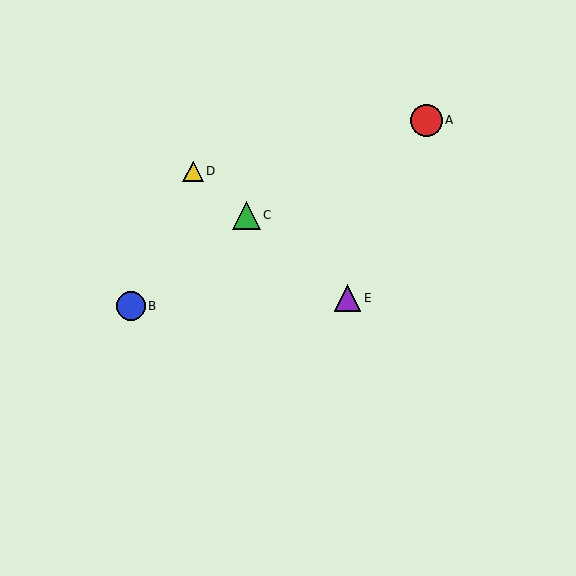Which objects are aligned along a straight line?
Objects C, D, E are aligned along a straight line.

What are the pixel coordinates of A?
Object A is at (426, 120).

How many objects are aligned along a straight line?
3 objects (C, D, E) are aligned along a straight line.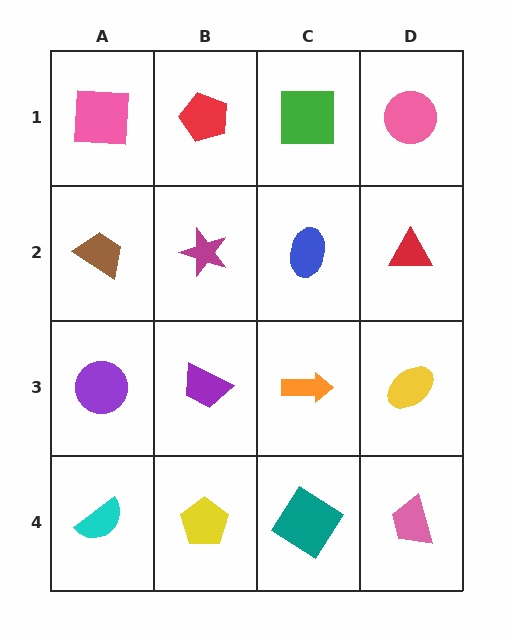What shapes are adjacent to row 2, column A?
A pink square (row 1, column A), a purple circle (row 3, column A), a magenta star (row 2, column B).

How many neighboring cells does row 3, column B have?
4.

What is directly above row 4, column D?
A yellow ellipse.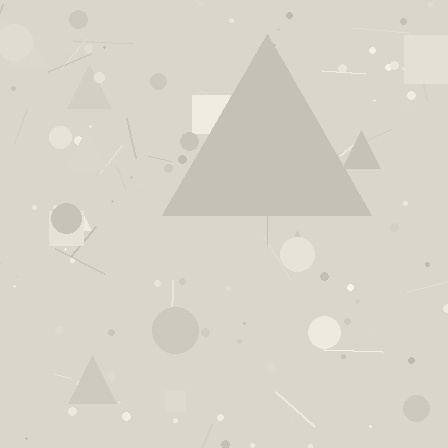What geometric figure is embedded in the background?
A triangle is embedded in the background.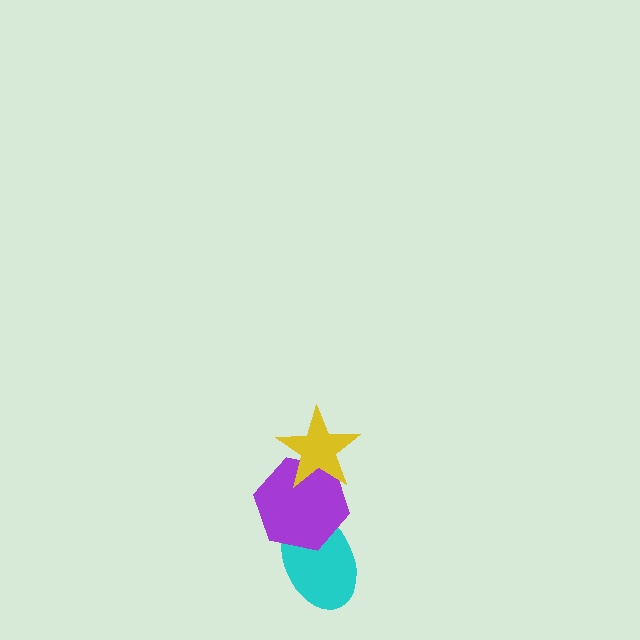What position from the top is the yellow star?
The yellow star is 1st from the top.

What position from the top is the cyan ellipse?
The cyan ellipse is 3rd from the top.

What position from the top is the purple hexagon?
The purple hexagon is 2nd from the top.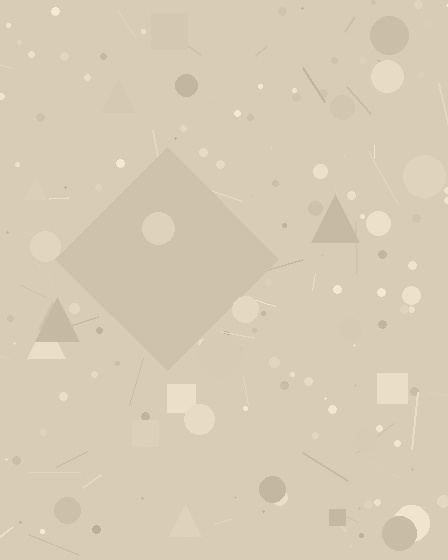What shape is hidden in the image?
A diamond is hidden in the image.